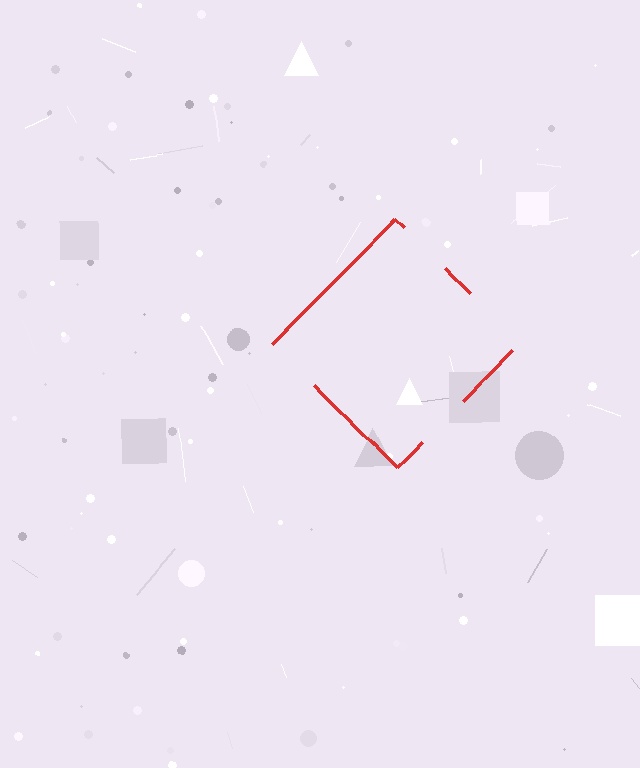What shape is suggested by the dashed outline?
The dashed outline suggests a diamond.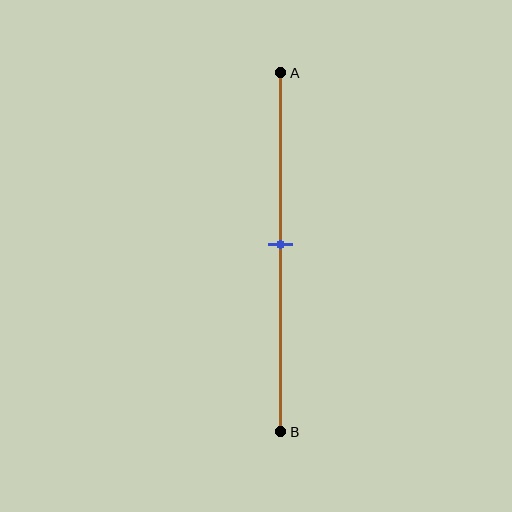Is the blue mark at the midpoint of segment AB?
Yes, the mark is approximately at the midpoint.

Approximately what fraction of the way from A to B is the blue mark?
The blue mark is approximately 50% of the way from A to B.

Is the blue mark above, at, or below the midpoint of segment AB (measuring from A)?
The blue mark is approximately at the midpoint of segment AB.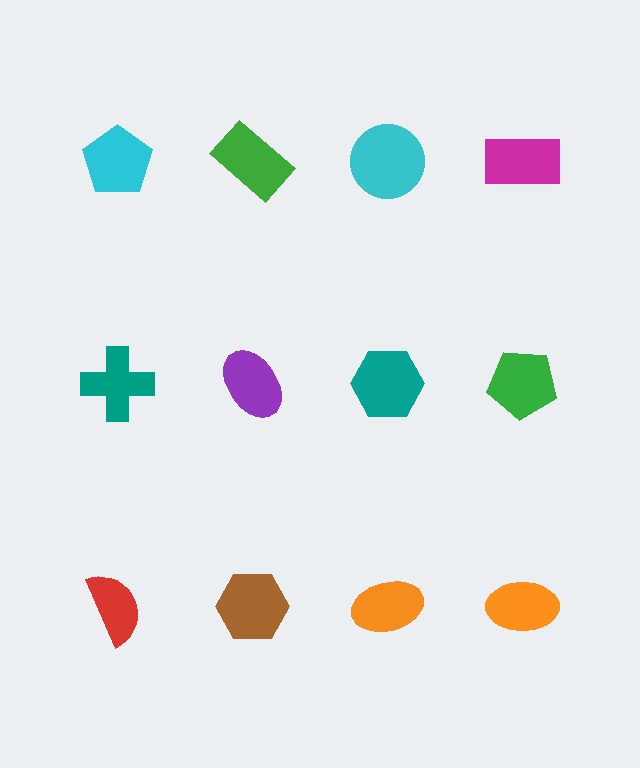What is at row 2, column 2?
A purple ellipse.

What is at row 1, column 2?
A green rectangle.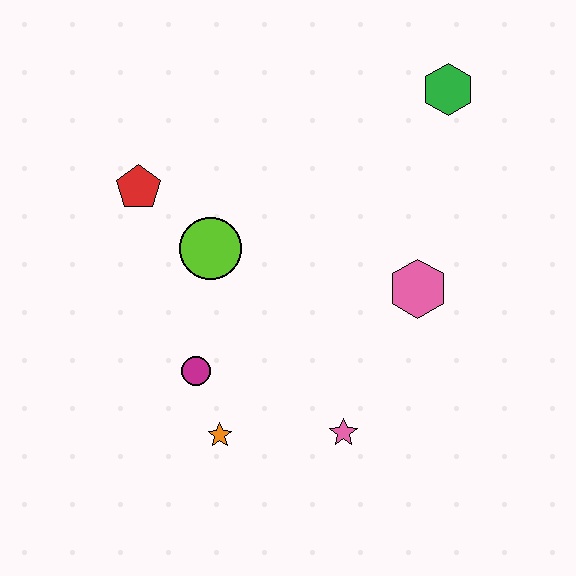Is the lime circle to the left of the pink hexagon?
Yes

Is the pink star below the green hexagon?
Yes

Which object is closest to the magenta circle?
The orange star is closest to the magenta circle.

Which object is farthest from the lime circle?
The green hexagon is farthest from the lime circle.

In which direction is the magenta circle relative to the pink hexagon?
The magenta circle is to the left of the pink hexagon.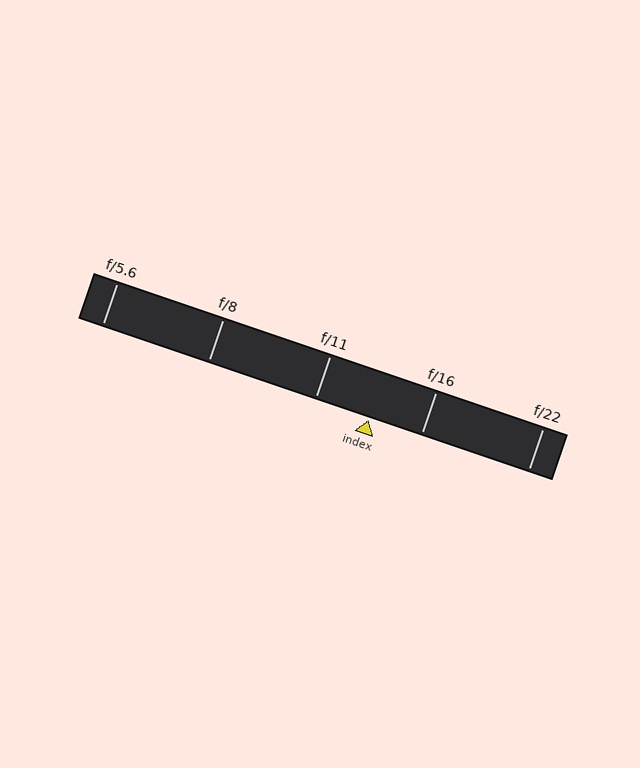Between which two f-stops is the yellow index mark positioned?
The index mark is between f/11 and f/16.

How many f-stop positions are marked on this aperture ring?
There are 5 f-stop positions marked.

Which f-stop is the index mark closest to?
The index mark is closest to f/16.